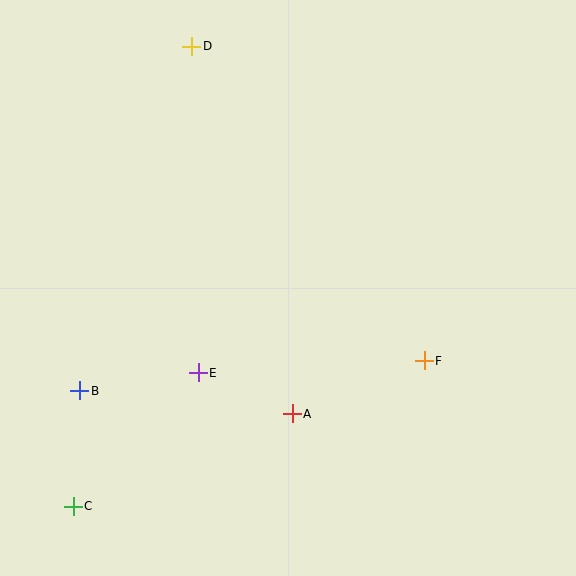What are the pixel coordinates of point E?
Point E is at (198, 373).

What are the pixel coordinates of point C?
Point C is at (73, 506).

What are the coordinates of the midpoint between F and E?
The midpoint between F and E is at (311, 367).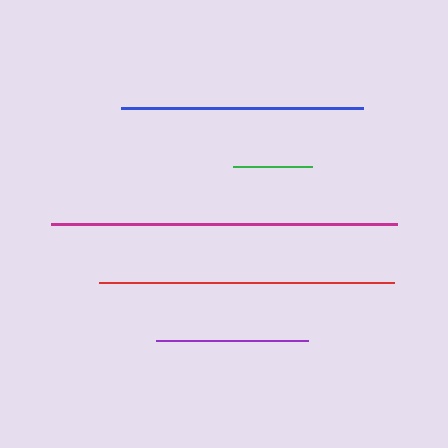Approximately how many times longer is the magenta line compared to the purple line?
The magenta line is approximately 2.3 times the length of the purple line.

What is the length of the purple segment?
The purple segment is approximately 152 pixels long.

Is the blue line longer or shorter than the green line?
The blue line is longer than the green line.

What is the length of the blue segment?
The blue segment is approximately 242 pixels long.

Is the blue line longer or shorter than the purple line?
The blue line is longer than the purple line.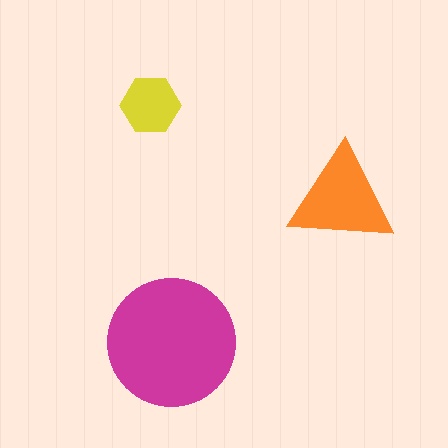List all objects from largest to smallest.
The magenta circle, the orange triangle, the yellow hexagon.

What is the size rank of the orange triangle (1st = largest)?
2nd.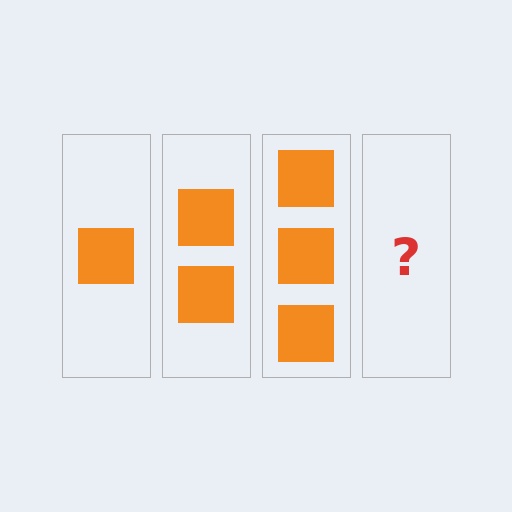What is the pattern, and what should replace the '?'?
The pattern is that each step adds one more square. The '?' should be 4 squares.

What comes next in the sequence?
The next element should be 4 squares.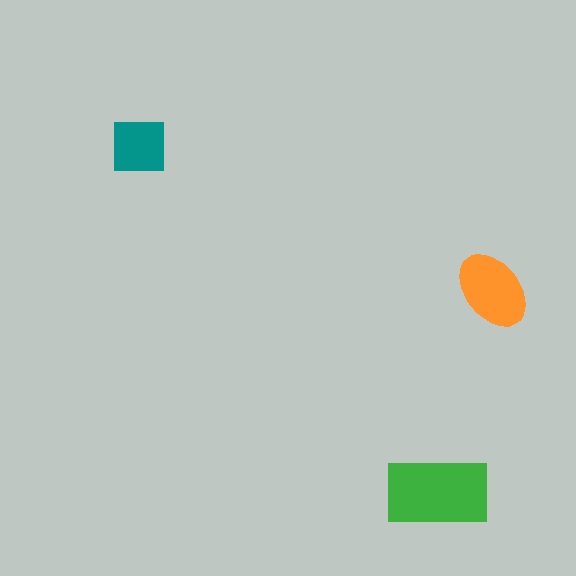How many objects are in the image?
There are 3 objects in the image.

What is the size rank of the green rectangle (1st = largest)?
1st.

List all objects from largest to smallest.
The green rectangle, the orange ellipse, the teal square.